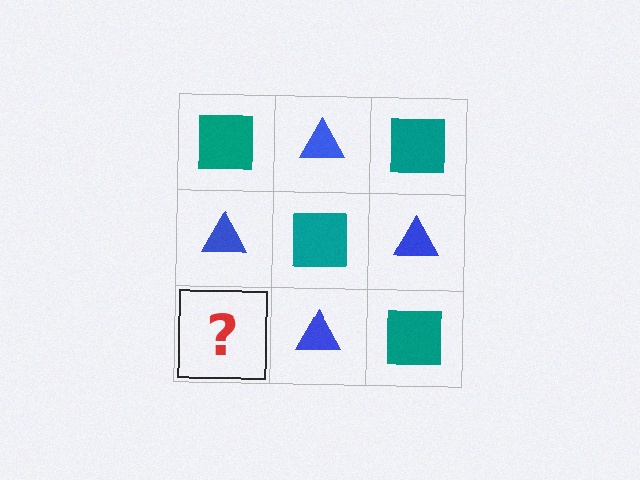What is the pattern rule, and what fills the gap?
The rule is that it alternates teal square and blue triangle in a checkerboard pattern. The gap should be filled with a teal square.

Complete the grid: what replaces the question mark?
The question mark should be replaced with a teal square.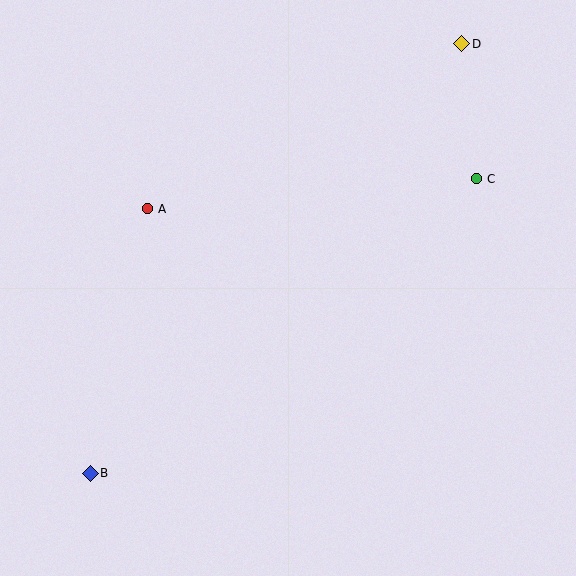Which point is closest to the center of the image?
Point A at (148, 209) is closest to the center.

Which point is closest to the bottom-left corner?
Point B is closest to the bottom-left corner.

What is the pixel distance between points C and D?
The distance between C and D is 136 pixels.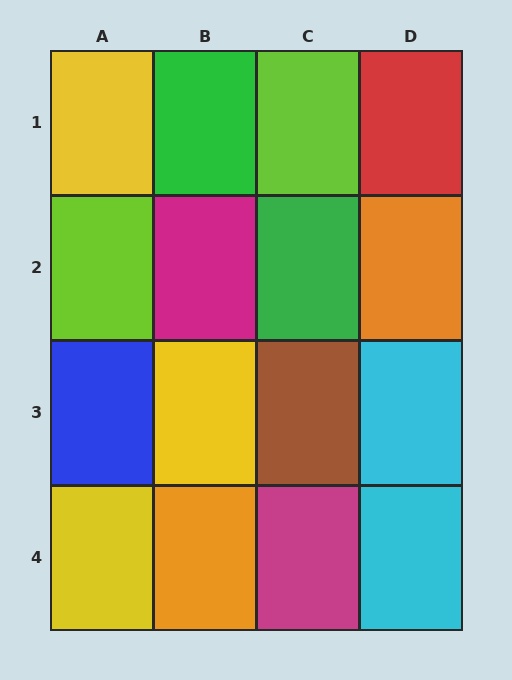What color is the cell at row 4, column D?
Cyan.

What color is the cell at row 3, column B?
Yellow.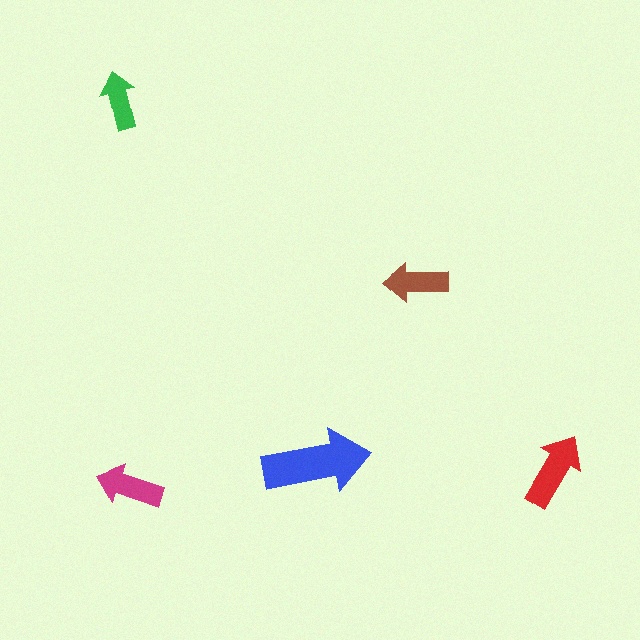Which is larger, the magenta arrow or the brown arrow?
The magenta one.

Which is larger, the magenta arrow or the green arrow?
The magenta one.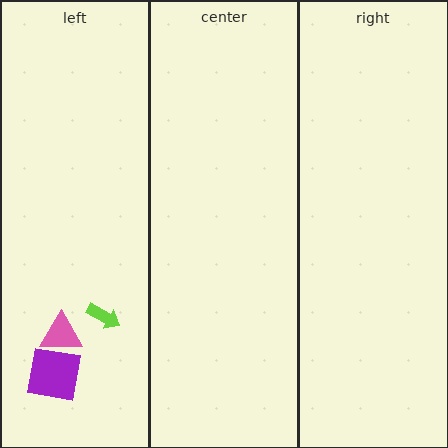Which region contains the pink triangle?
The left region.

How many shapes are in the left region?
3.